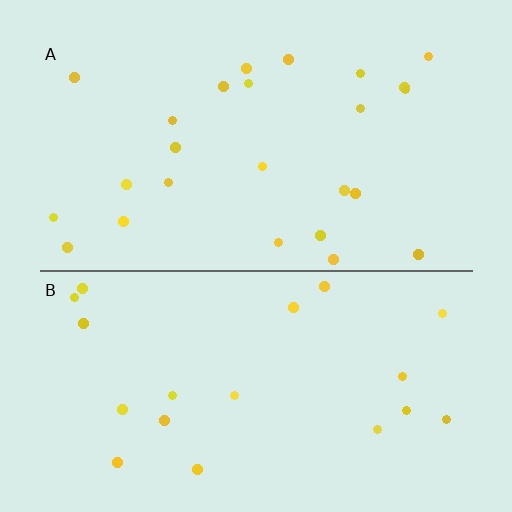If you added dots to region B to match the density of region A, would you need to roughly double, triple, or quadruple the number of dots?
Approximately double.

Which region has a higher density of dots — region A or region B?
A (the top).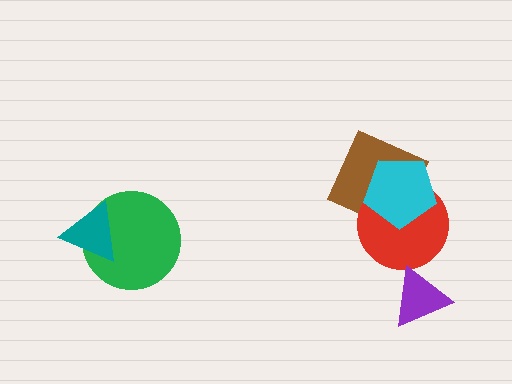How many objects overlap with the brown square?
2 objects overlap with the brown square.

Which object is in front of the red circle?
The cyan pentagon is in front of the red circle.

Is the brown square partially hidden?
Yes, it is partially covered by another shape.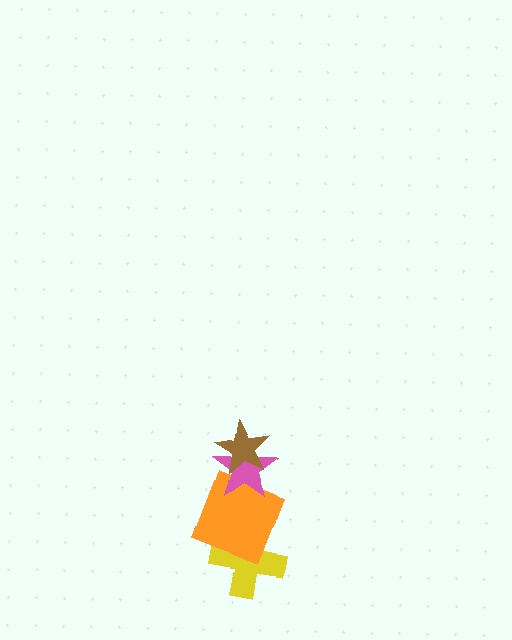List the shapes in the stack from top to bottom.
From top to bottom: the brown star, the pink star, the orange square, the yellow cross.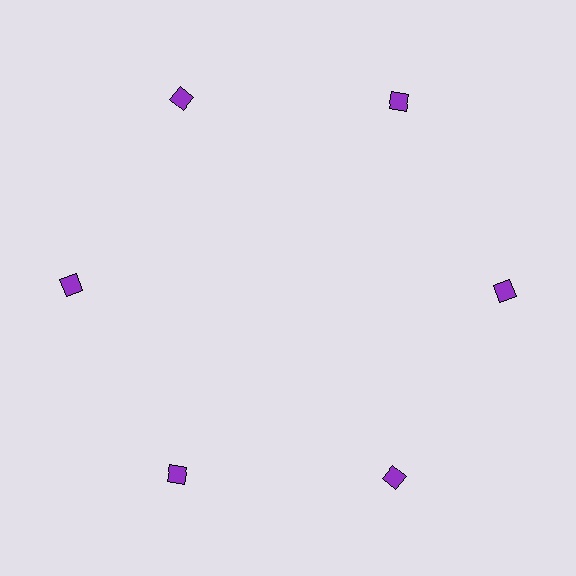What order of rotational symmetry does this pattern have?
This pattern has 6-fold rotational symmetry.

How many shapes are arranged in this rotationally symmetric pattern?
There are 6 shapes, arranged in 6 groups of 1.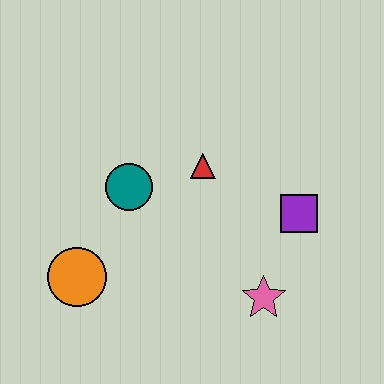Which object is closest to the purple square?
The pink star is closest to the purple square.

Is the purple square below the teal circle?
Yes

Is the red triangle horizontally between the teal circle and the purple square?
Yes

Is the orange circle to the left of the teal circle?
Yes